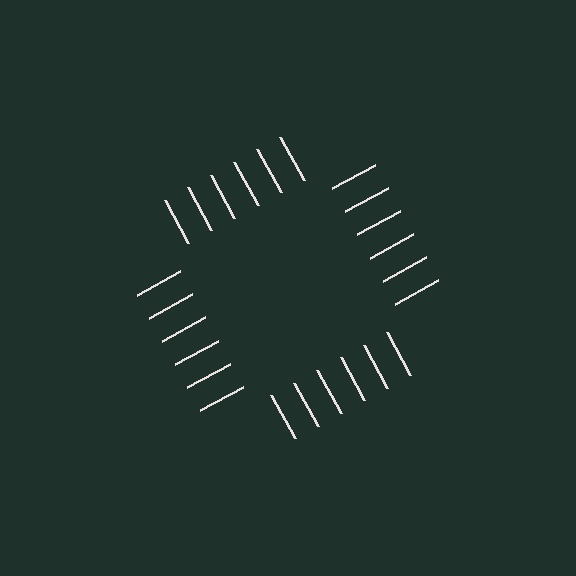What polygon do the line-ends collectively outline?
An illusory square — the line segments terminate on its edges but no continuous stroke is drawn.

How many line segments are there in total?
24 — 6 along each of the 4 edges.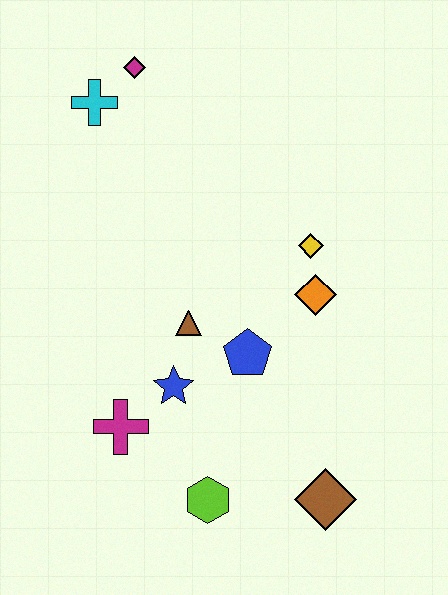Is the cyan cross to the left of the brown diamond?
Yes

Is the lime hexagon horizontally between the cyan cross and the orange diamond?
Yes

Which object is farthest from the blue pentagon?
The magenta diamond is farthest from the blue pentagon.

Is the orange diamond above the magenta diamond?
No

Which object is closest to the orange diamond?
The yellow diamond is closest to the orange diamond.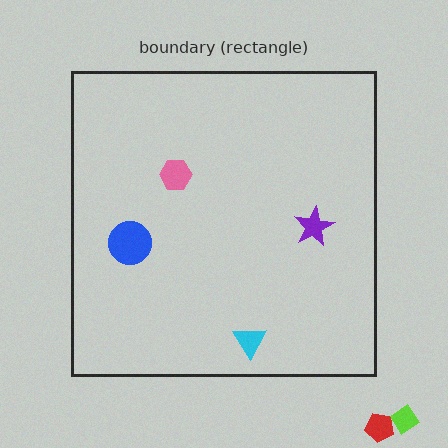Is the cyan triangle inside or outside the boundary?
Inside.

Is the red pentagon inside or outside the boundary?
Outside.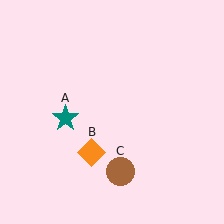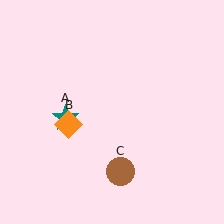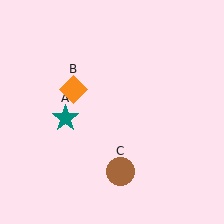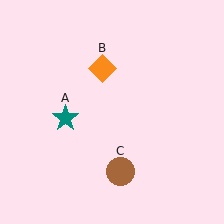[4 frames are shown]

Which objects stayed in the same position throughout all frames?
Teal star (object A) and brown circle (object C) remained stationary.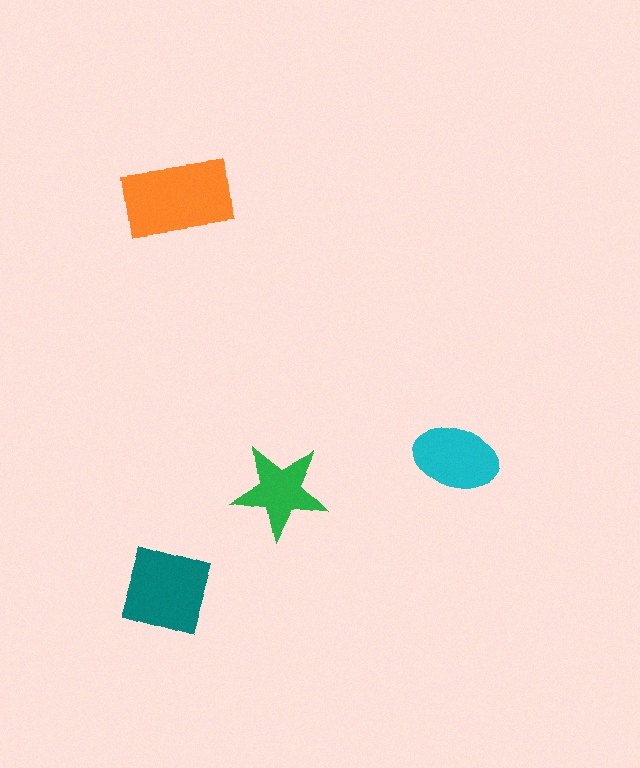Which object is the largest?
The orange rectangle.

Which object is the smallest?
The green star.